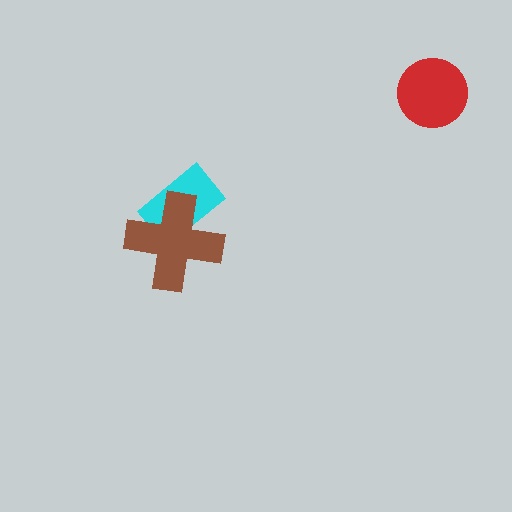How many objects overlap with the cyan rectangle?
1 object overlaps with the cyan rectangle.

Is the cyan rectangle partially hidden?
Yes, it is partially covered by another shape.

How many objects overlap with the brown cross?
1 object overlaps with the brown cross.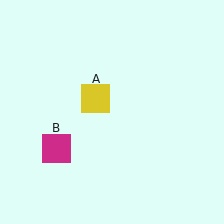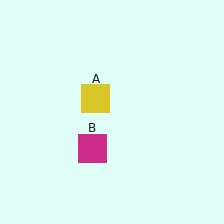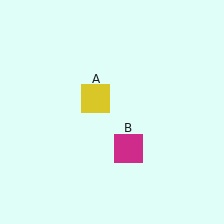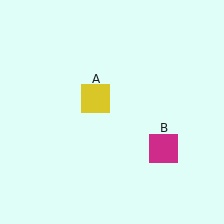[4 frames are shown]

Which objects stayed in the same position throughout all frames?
Yellow square (object A) remained stationary.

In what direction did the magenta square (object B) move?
The magenta square (object B) moved right.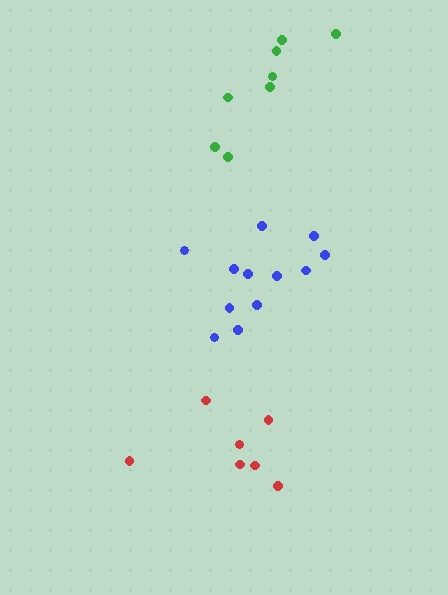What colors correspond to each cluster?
The clusters are colored: blue, red, green.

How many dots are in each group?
Group 1: 12 dots, Group 2: 7 dots, Group 3: 8 dots (27 total).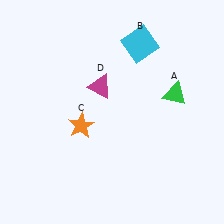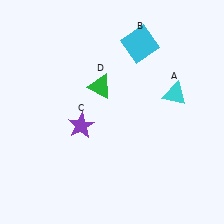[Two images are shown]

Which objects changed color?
A changed from green to cyan. C changed from orange to purple. D changed from magenta to green.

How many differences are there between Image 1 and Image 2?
There are 3 differences between the two images.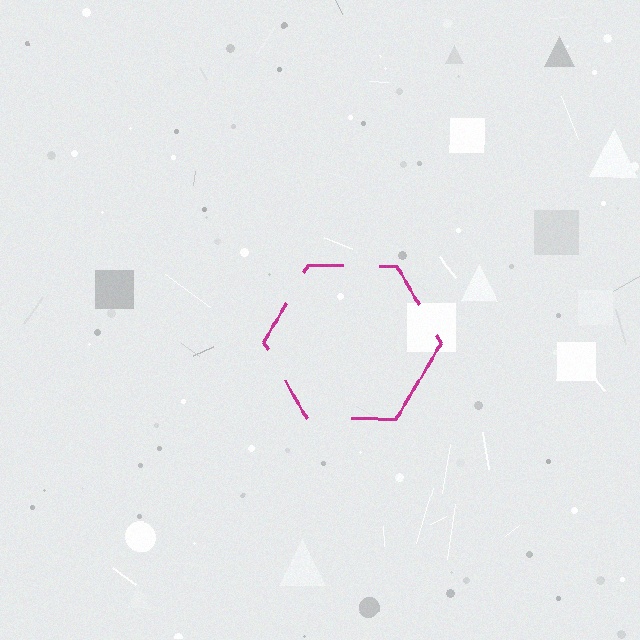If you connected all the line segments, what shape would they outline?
They would outline a hexagon.